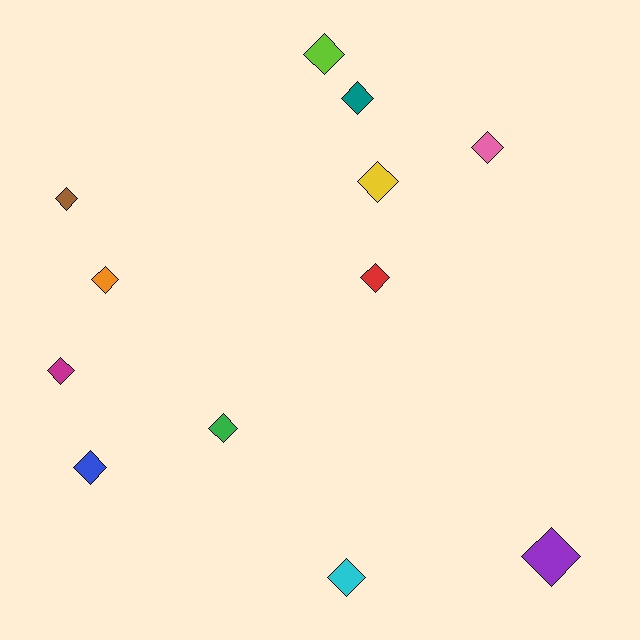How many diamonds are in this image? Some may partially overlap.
There are 12 diamonds.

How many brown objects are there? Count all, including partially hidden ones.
There is 1 brown object.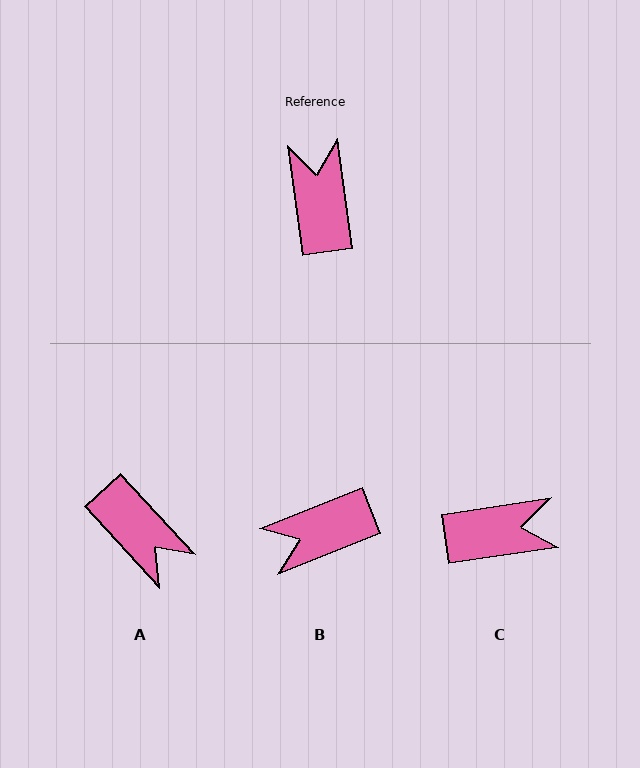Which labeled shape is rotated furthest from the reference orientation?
A, about 145 degrees away.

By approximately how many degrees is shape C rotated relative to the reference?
Approximately 89 degrees clockwise.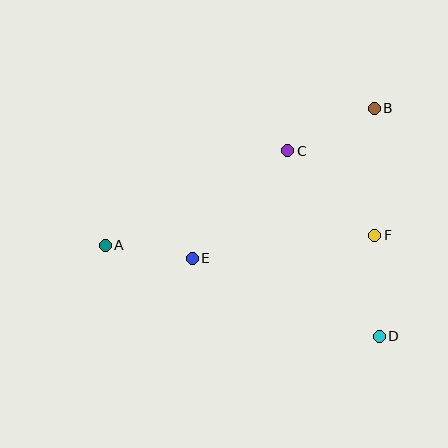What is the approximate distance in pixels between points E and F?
The distance between E and F is approximately 184 pixels.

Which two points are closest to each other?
Points A and E are closest to each other.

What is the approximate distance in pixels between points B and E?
The distance between B and E is approximately 236 pixels.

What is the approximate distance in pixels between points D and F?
The distance between D and F is approximately 101 pixels.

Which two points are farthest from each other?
Points A and B are farthest from each other.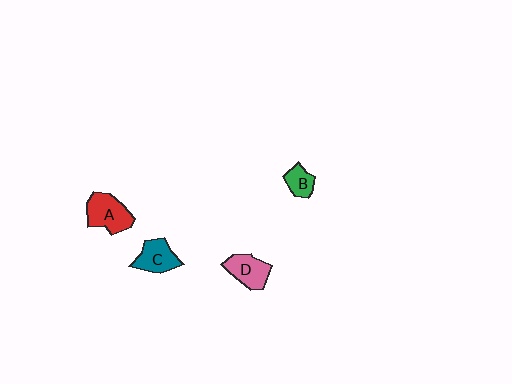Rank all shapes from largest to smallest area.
From largest to smallest: A (red), D (pink), C (teal), B (green).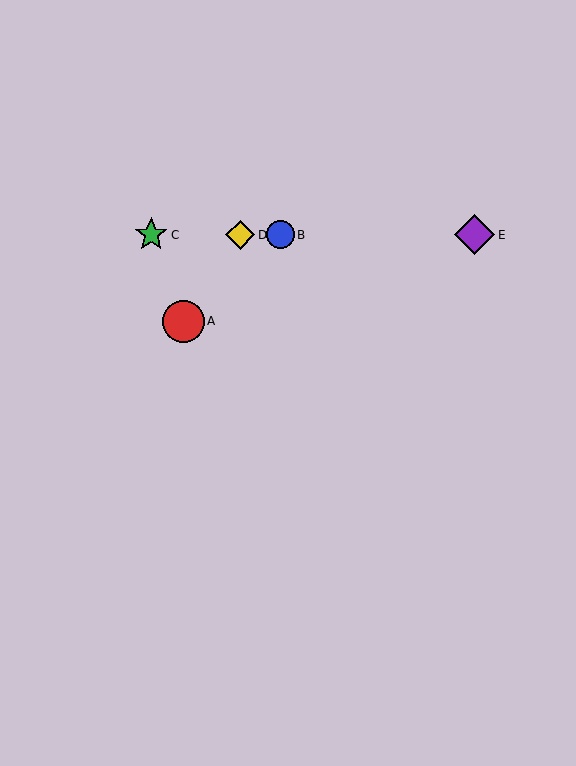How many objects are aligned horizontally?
4 objects (B, C, D, E) are aligned horizontally.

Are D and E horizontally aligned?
Yes, both are at y≈235.